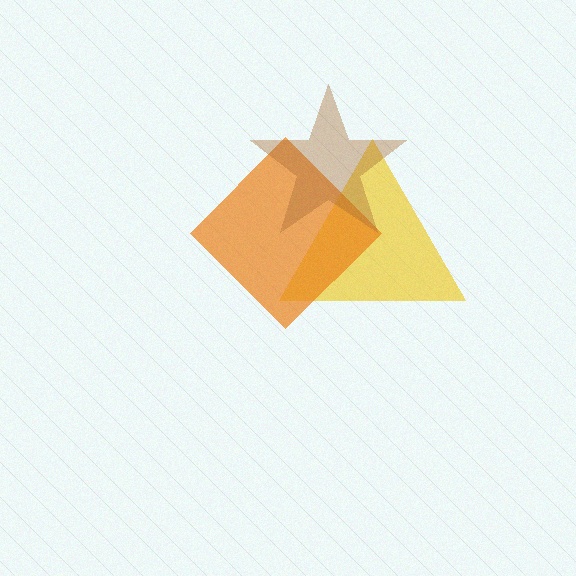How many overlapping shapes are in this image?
There are 3 overlapping shapes in the image.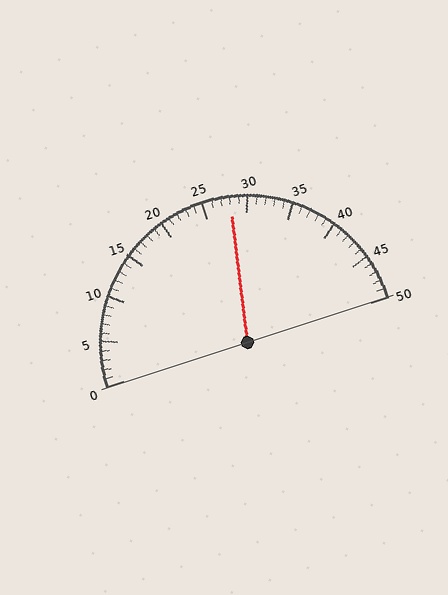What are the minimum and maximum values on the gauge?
The gauge ranges from 0 to 50.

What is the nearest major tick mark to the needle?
The nearest major tick mark is 30.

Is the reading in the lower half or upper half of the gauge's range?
The reading is in the upper half of the range (0 to 50).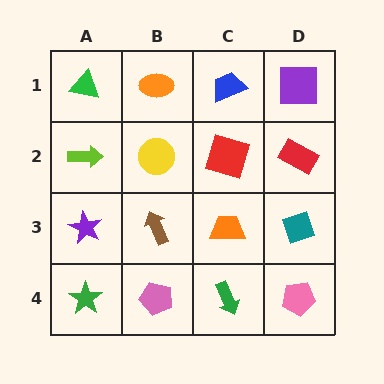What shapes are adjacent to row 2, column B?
An orange ellipse (row 1, column B), a brown arrow (row 3, column B), a lime arrow (row 2, column A), a red square (row 2, column C).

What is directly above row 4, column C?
An orange trapezoid.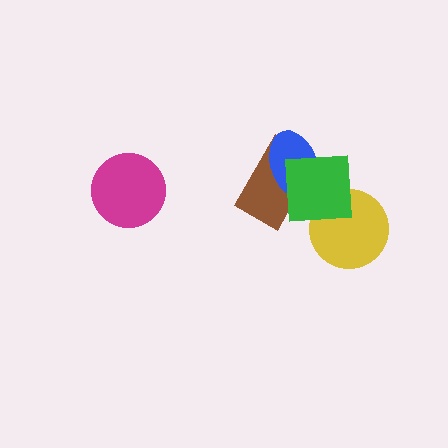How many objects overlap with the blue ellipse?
2 objects overlap with the blue ellipse.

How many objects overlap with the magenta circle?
0 objects overlap with the magenta circle.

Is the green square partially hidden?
No, no other shape covers it.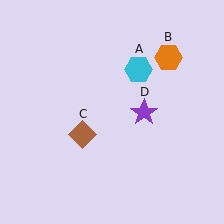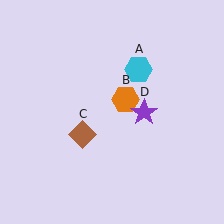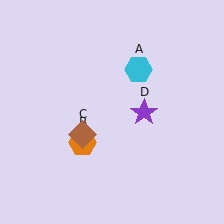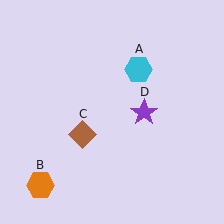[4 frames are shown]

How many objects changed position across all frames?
1 object changed position: orange hexagon (object B).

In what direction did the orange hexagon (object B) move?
The orange hexagon (object B) moved down and to the left.